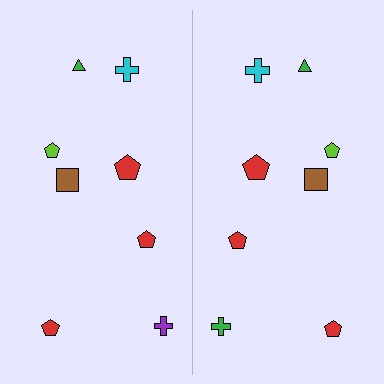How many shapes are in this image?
There are 16 shapes in this image.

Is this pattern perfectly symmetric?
No, the pattern is not perfectly symmetric. The green cross on the right side breaks the symmetry — its mirror counterpart is purple.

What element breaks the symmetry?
The green cross on the right side breaks the symmetry — its mirror counterpart is purple.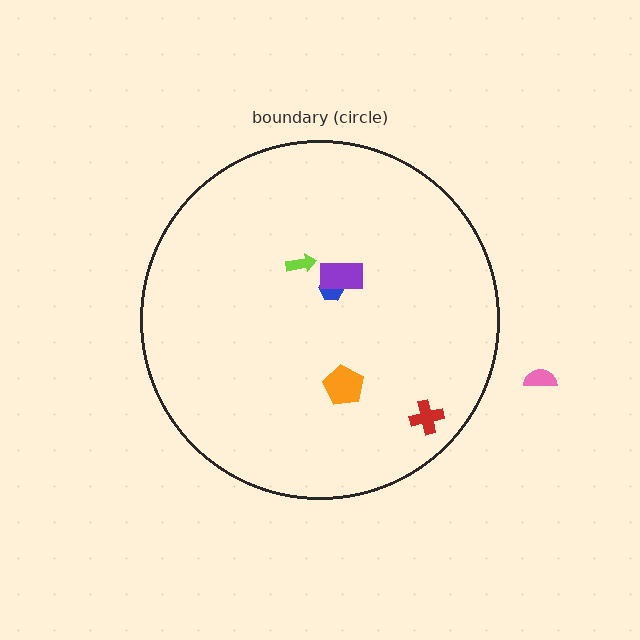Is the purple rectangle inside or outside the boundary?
Inside.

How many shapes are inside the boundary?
5 inside, 1 outside.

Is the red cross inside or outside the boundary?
Inside.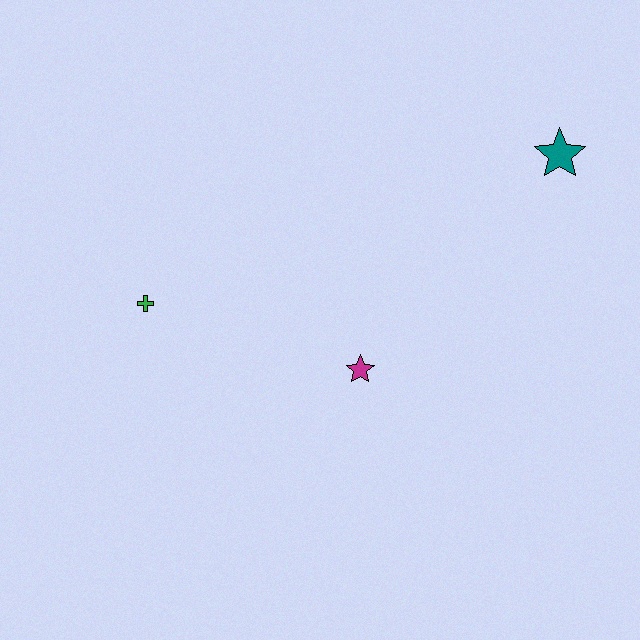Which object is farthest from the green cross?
The teal star is farthest from the green cross.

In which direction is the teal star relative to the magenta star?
The teal star is above the magenta star.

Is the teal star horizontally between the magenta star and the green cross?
No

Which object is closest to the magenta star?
The green cross is closest to the magenta star.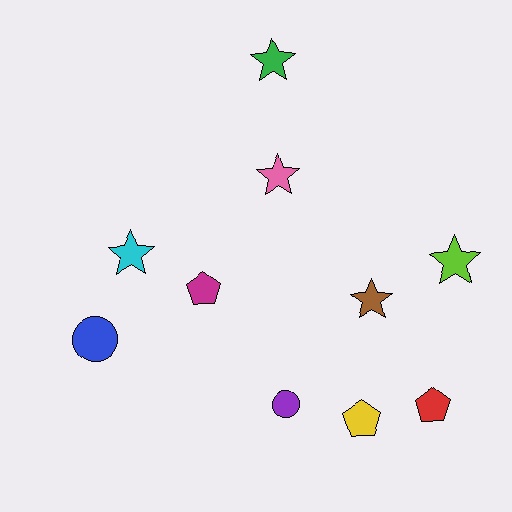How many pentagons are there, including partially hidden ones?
There are 3 pentagons.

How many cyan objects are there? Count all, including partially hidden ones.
There is 1 cyan object.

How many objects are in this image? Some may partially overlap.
There are 10 objects.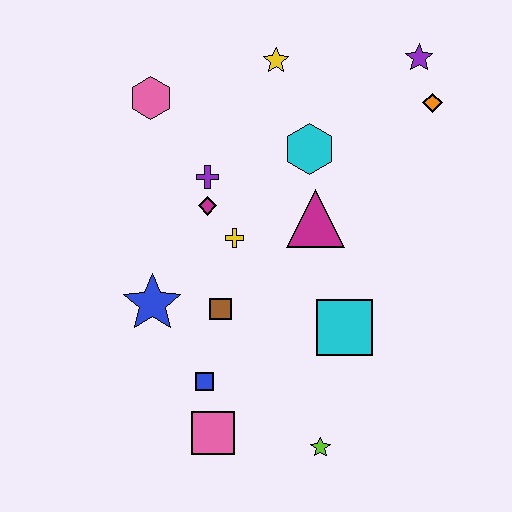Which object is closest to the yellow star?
The cyan hexagon is closest to the yellow star.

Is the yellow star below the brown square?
No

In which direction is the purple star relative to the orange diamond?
The purple star is above the orange diamond.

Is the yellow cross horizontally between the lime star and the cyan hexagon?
No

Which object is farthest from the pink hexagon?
The lime star is farthest from the pink hexagon.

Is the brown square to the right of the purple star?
No